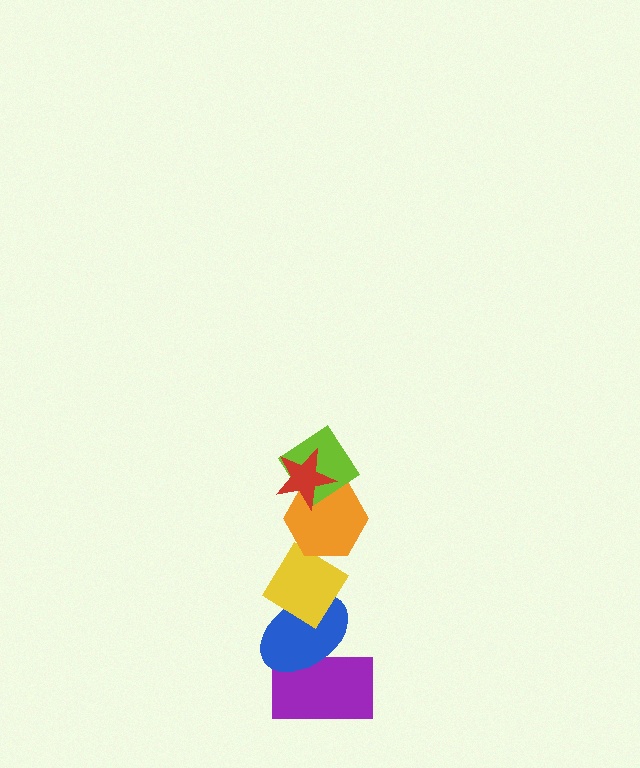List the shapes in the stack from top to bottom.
From top to bottom: the red star, the lime diamond, the orange hexagon, the yellow diamond, the blue ellipse, the purple rectangle.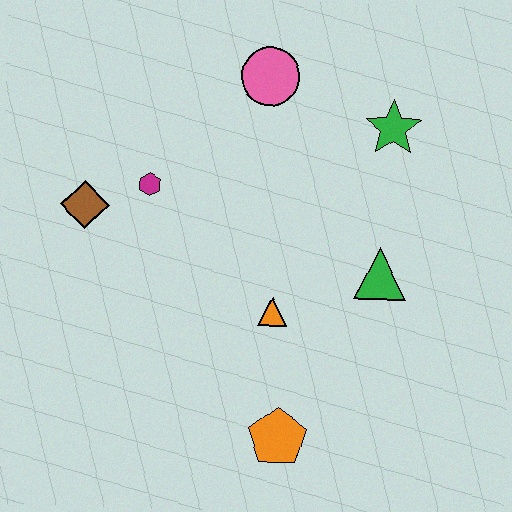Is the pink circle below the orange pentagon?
No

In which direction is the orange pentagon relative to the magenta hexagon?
The orange pentagon is below the magenta hexagon.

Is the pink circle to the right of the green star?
No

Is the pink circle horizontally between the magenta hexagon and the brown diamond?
No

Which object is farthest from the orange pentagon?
The pink circle is farthest from the orange pentagon.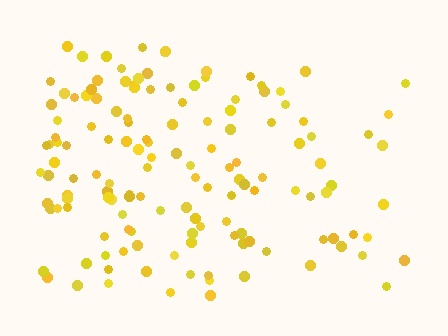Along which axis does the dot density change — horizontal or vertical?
Horizontal.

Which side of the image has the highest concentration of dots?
The left.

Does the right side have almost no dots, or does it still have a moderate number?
Still a moderate number, just noticeably fewer than the left.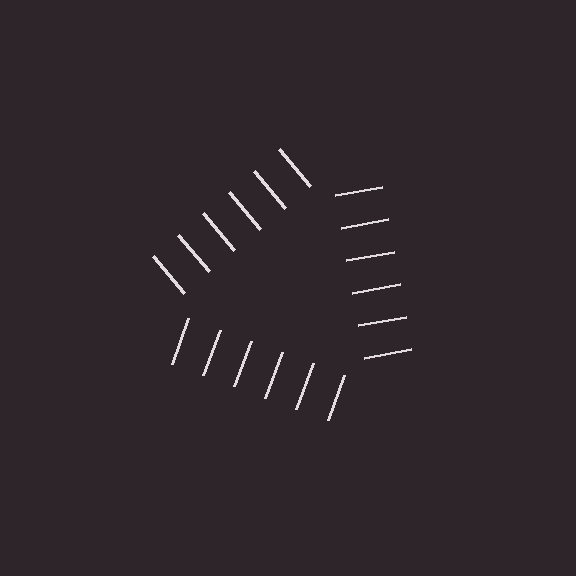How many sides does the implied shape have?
3 sides — the line-ends trace a triangle.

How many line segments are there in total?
18 — 6 along each of the 3 edges.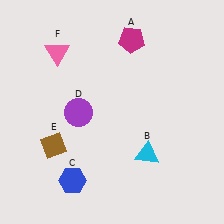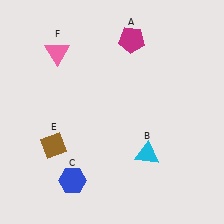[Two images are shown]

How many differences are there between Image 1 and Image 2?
There is 1 difference between the two images.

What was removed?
The purple circle (D) was removed in Image 2.